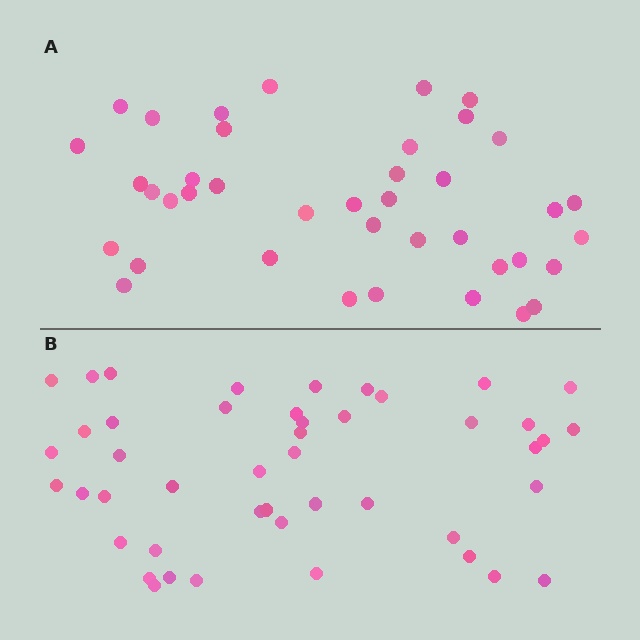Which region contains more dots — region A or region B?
Region B (the bottom region) has more dots.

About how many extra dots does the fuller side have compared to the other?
Region B has about 6 more dots than region A.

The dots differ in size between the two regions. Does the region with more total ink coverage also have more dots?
No. Region A has more total ink coverage because its dots are larger, but region B actually contains more individual dots. Total area can be misleading — the number of items is what matters here.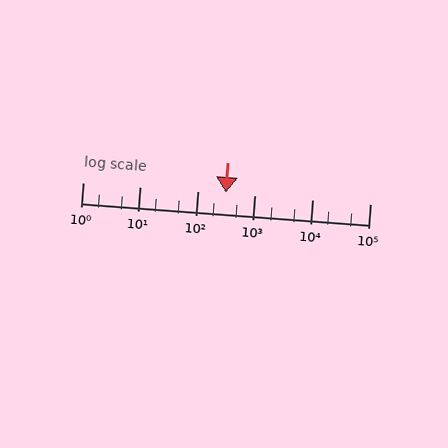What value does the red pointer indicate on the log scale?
The pointer indicates approximately 310.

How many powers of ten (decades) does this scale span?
The scale spans 5 decades, from 1 to 100000.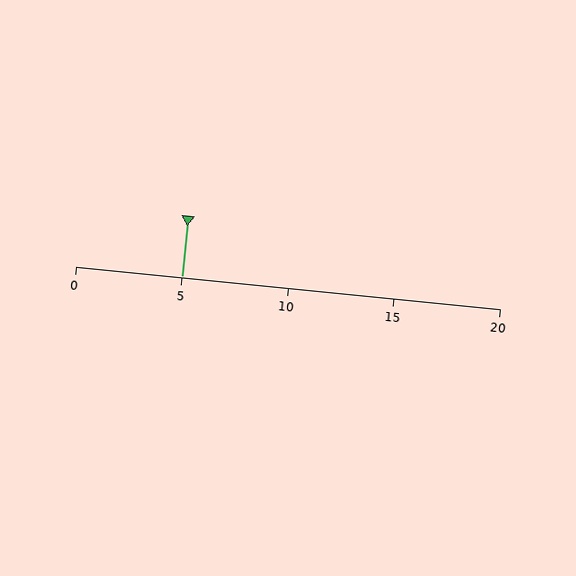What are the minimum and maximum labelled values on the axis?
The axis runs from 0 to 20.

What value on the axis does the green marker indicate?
The marker indicates approximately 5.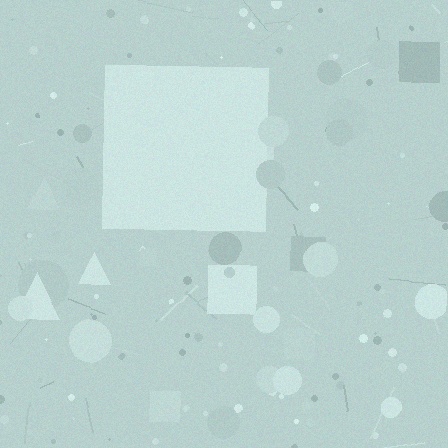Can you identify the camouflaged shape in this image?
The camouflaged shape is a square.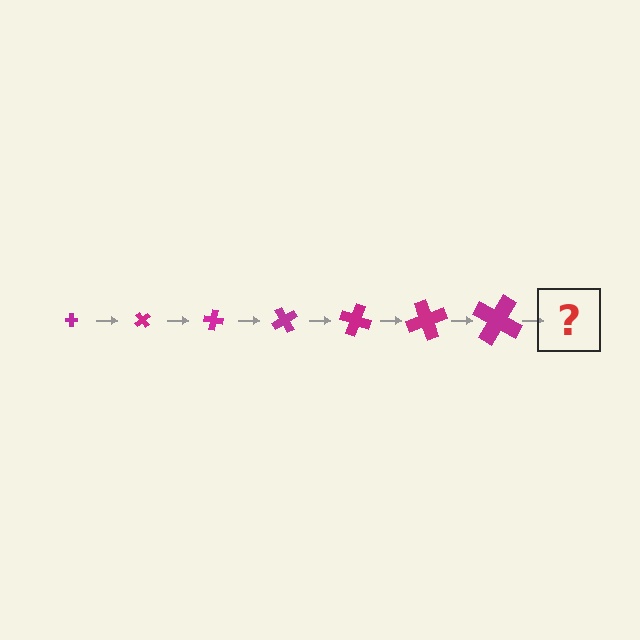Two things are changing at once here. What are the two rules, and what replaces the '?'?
The two rules are that the cross grows larger each step and it rotates 50 degrees each step. The '?' should be a cross, larger than the previous one and rotated 350 degrees from the start.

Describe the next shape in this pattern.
It should be a cross, larger than the previous one and rotated 350 degrees from the start.